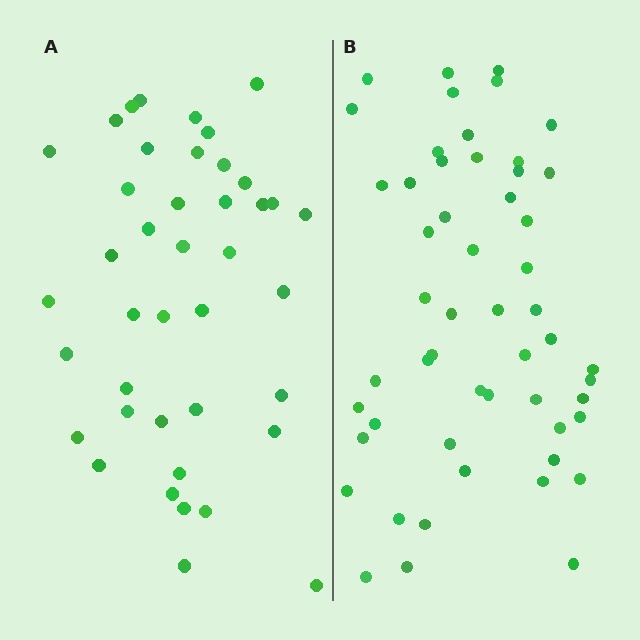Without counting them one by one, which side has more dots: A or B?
Region B (the right region) has more dots.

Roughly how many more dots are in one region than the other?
Region B has roughly 12 or so more dots than region A.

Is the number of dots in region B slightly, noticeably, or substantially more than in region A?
Region B has noticeably more, but not dramatically so. The ratio is roughly 1.3 to 1.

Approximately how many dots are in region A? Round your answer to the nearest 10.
About 40 dots. (The exact count is 41, which rounds to 40.)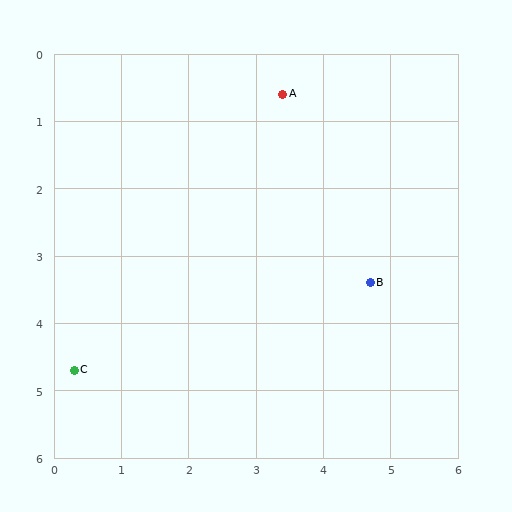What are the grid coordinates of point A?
Point A is at approximately (3.4, 0.6).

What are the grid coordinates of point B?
Point B is at approximately (4.7, 3.4).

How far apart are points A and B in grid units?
Points A and B are about 3.1 grid units apart.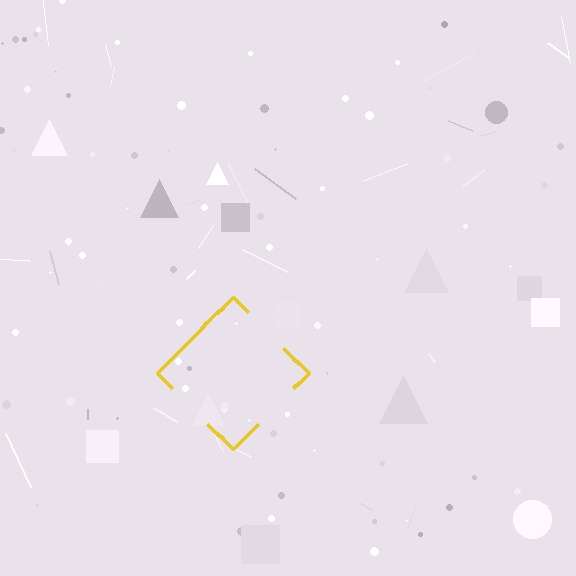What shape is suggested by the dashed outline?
The dashed outline suggests a diamond.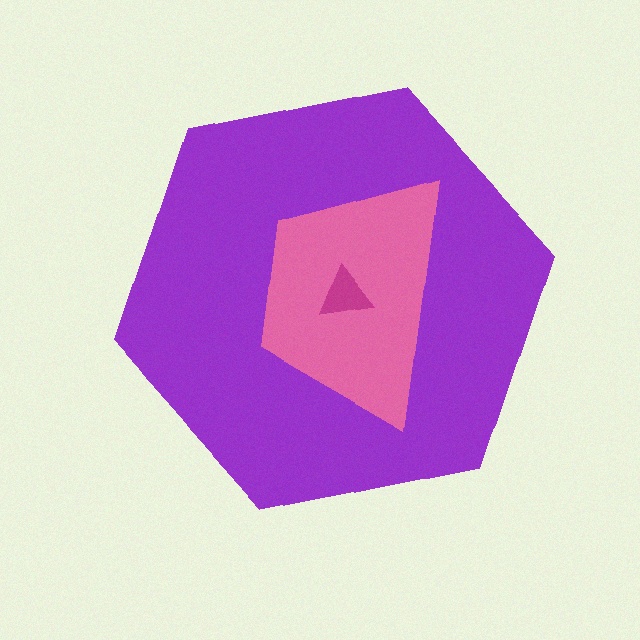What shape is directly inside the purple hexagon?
The pink trapezoid.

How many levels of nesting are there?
3.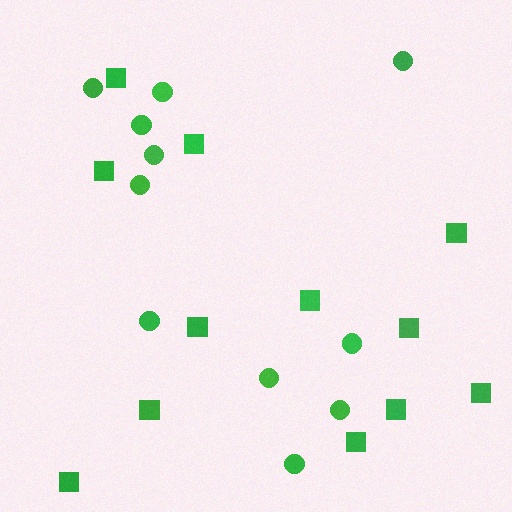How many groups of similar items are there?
There are 2 groups: one group of circles (11) and one group of squares (12).